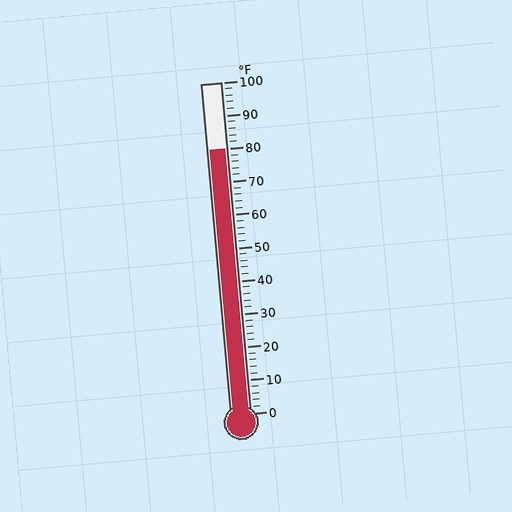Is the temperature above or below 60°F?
The temperature is above 60°F.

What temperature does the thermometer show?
The thermometer shows approximately 80°F.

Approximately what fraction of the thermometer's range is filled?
The thermometer is filled to approximately 80% of its range.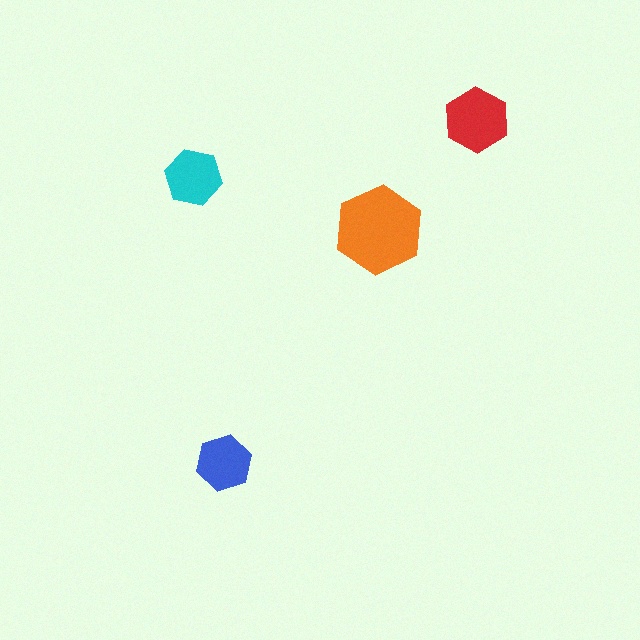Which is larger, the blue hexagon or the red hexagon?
The red one.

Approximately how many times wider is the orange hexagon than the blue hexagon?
About 1.5 times wider.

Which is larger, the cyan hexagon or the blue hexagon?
The cyan one.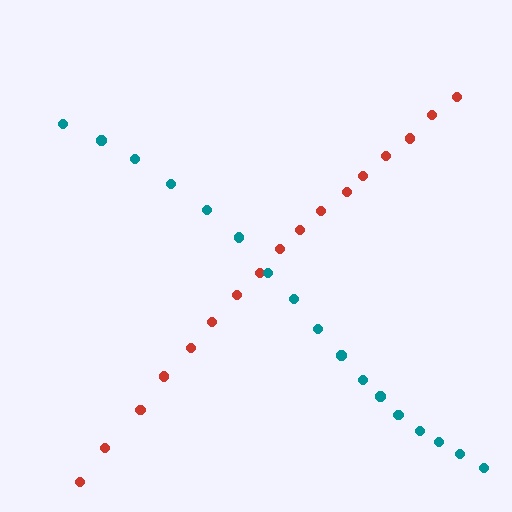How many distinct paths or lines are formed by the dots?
There are 2 distinct paths.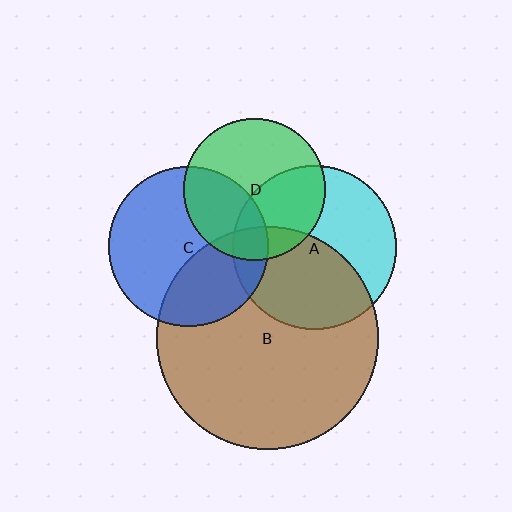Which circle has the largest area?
Circle B (brown).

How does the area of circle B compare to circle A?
Approximately 1.8 times.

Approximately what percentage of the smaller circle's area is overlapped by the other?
Approximately 35%.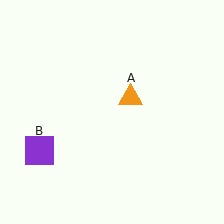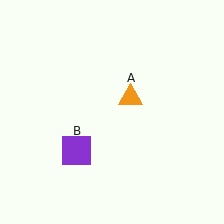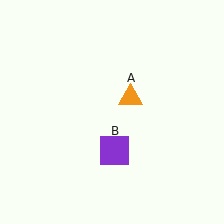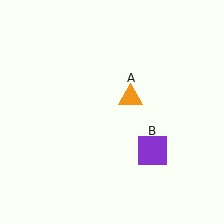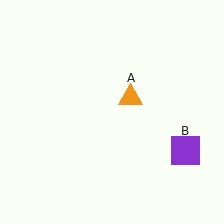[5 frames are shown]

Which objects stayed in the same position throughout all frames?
Orange triangle (object A) remained stationary.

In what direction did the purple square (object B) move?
The purple square (object B) moved right.